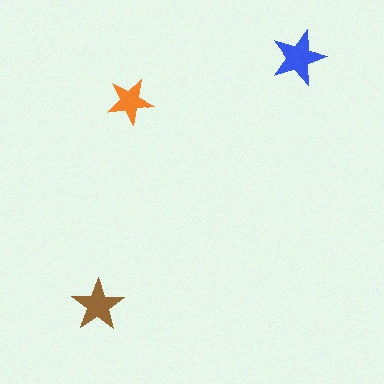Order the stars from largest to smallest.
the blue one, the brown one, the orange one.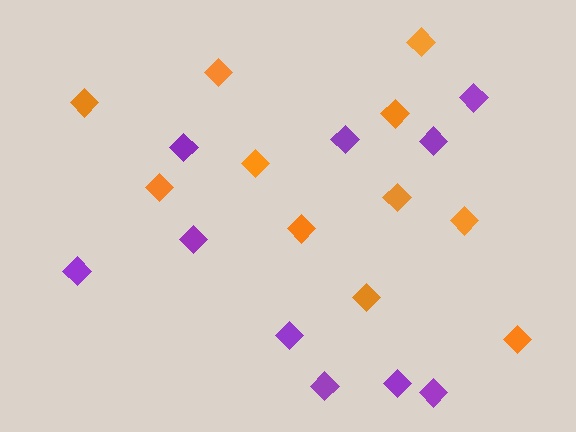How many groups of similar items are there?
There are 2 groups: one group of purple diamonds (10) and one group of orange diamonds (11).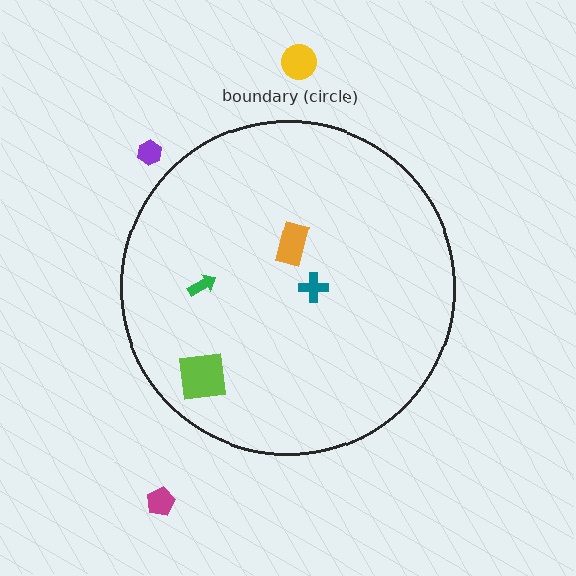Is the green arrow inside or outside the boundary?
Inside.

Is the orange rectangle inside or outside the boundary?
Inside.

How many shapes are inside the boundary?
4 inside, 3 outside.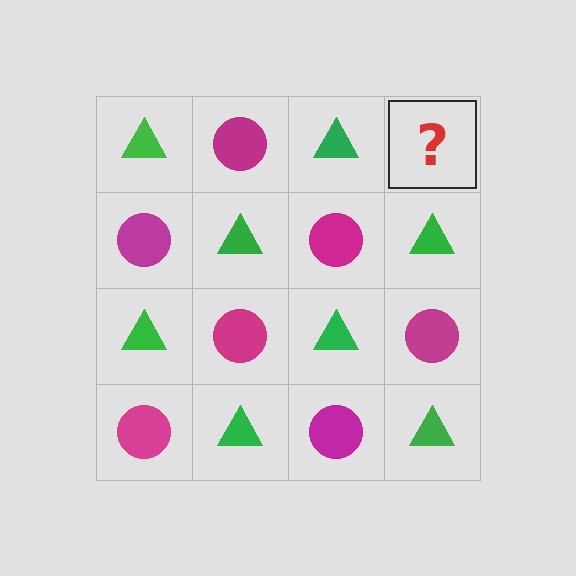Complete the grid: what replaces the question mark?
The question mark should be replaced with a magenta circle.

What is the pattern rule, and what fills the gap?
The rule is that it alternates green triangle and magenta circle in a checkerboard pattern. The gap should be filled with a magenta circle.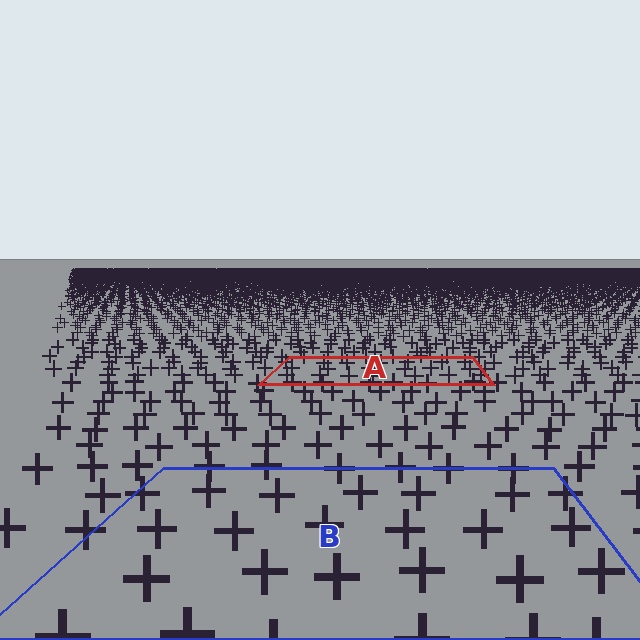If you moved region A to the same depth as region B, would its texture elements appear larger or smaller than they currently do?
They would appear larger. At a closer depth, the same texture elements are projected at a bigger on-screen size.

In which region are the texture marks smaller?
The texture marks are smaller in region A, because it is farther away.